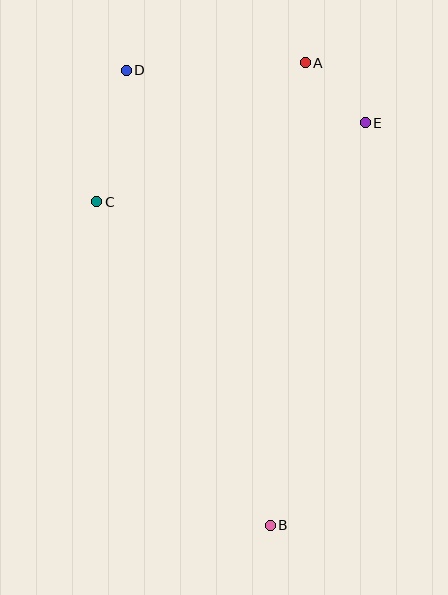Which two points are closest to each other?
Points A and E are closest to each other.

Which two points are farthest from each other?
Points B and D are farthest from each other.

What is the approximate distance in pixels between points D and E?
The distance between D and E is approximately 245 pixels.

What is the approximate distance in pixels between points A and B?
The distance between A and B is approximately 464 pixels.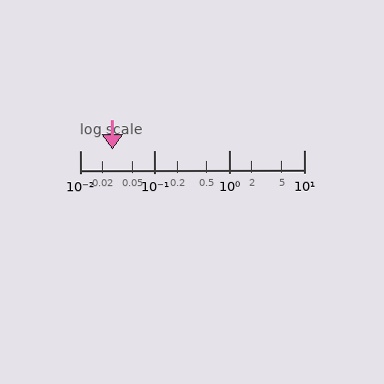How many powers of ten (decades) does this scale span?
The scale spans 3 decades, from 0.01 to 10.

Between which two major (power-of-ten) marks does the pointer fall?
The pointer is between 0.01 and 0.1.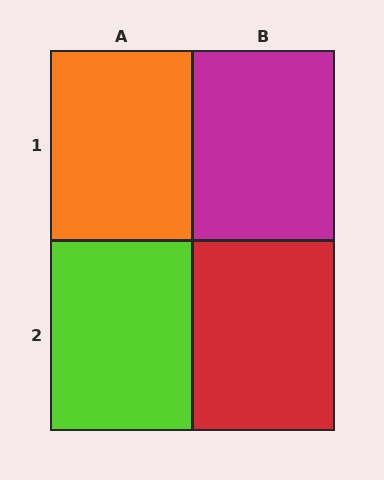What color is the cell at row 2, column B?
Red.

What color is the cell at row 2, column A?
Lime.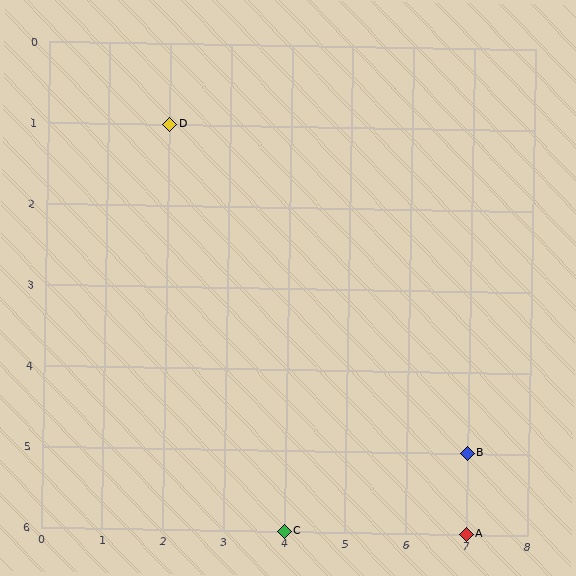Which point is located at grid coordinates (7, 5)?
Point B is at (7, 5).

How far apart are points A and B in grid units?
Points A and B are 1 row apart.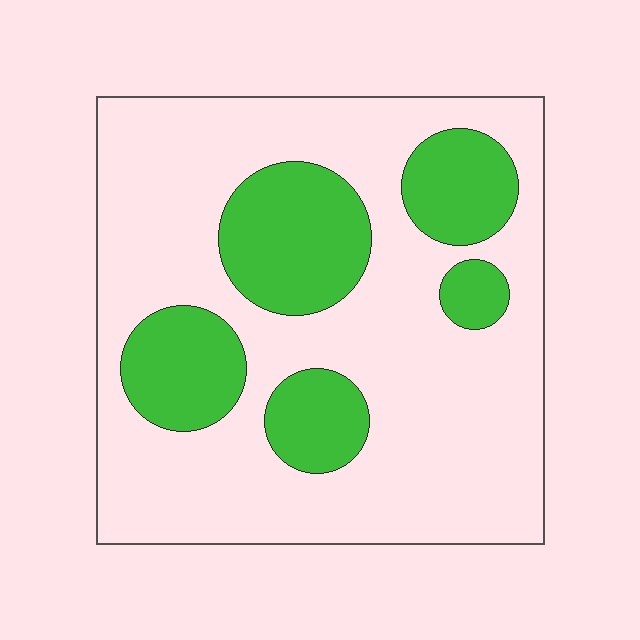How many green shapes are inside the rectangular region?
5.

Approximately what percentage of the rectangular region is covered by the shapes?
Approximately 25%.